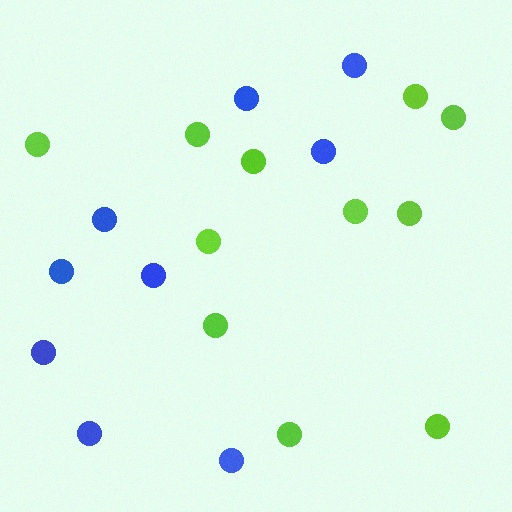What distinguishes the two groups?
There are 2 groups: one group of lime circles (11) and one group of blue circles (9).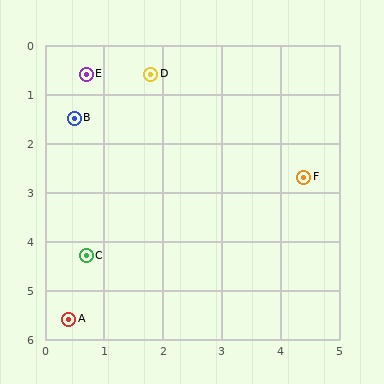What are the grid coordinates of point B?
Point B is at approximately (0.5, 1.5).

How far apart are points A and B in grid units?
Points A and B are about 4.1 grid units apart.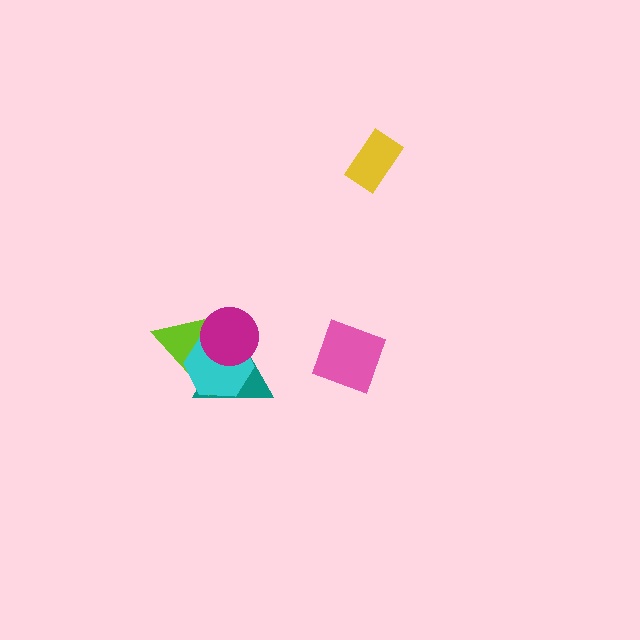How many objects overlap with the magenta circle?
3 objects overlap with the magenta circle.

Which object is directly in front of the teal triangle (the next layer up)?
The lime triangle is directly in front of the teal triangle.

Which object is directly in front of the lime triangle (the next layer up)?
The cyan hexagon is directly in front of the lime triangle.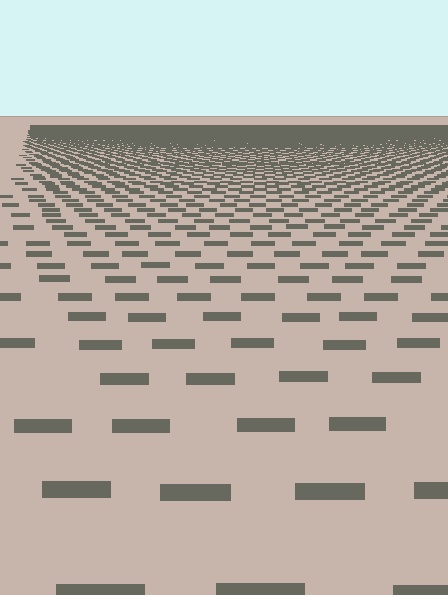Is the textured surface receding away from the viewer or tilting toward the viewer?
The surface is receding away from the viewer. Texture elements get smaller and denser toward the top.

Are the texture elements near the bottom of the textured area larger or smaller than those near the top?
Larger. Near the bottom, elements are closer to the viewer and appear at a bigger on-screen size.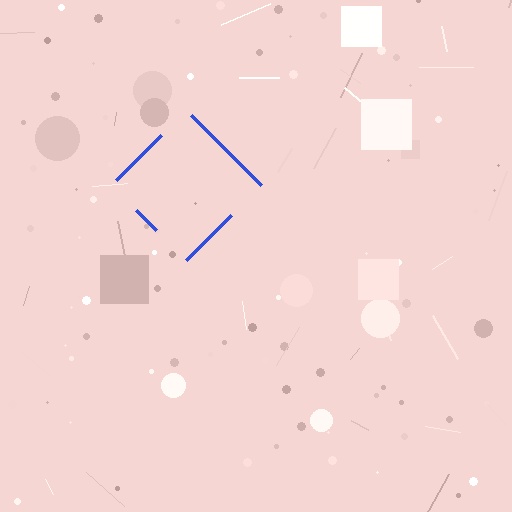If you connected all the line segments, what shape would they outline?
They would outline a diamond.